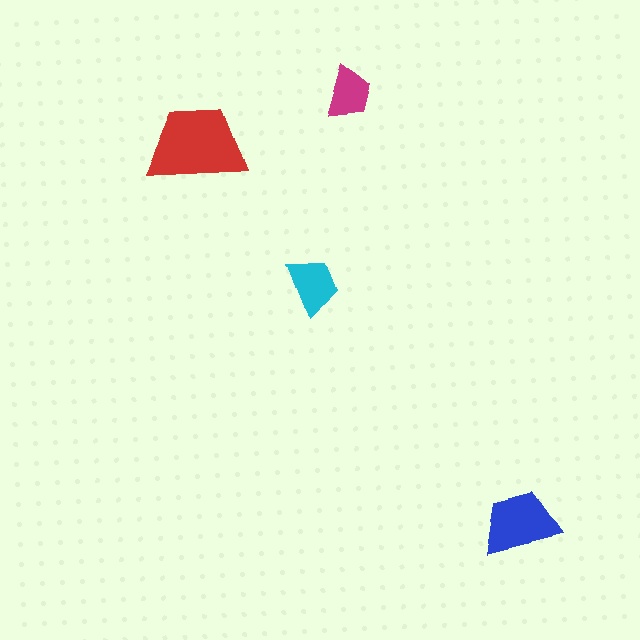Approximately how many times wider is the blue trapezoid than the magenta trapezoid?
About 1.5 times wider.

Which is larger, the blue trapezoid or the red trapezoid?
The red one.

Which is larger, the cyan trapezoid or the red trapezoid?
The red one.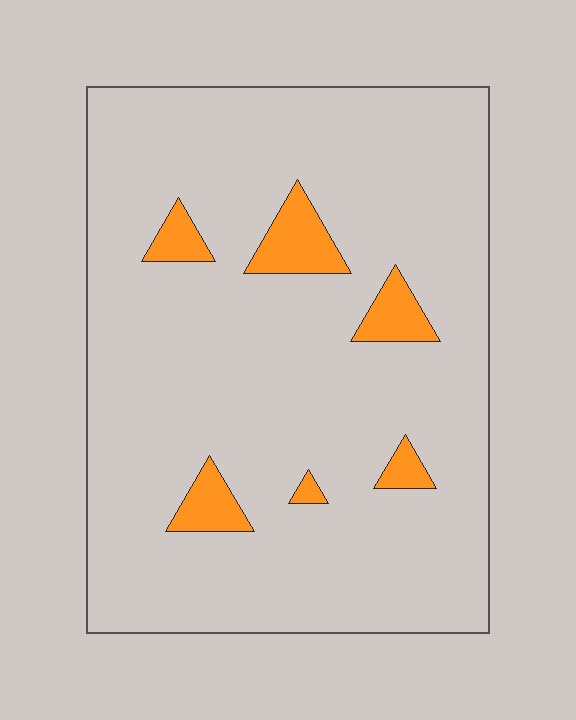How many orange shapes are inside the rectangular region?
6.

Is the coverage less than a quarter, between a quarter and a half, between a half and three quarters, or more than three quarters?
Less than a quarter.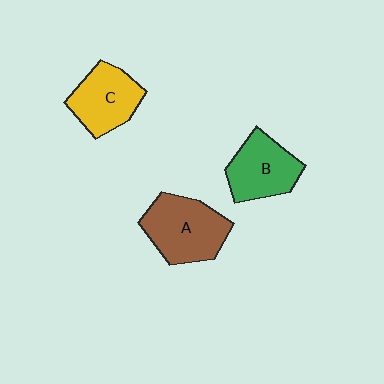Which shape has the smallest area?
Shape C (yellow).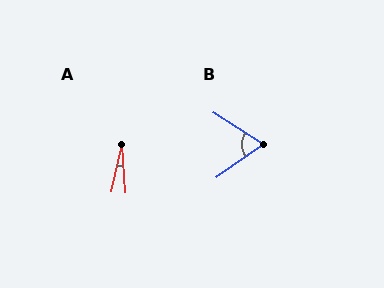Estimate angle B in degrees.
Approximately 67 degrees.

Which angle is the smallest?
A, at approximately 16 degrees.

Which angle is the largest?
B, at approximately 67 degrees.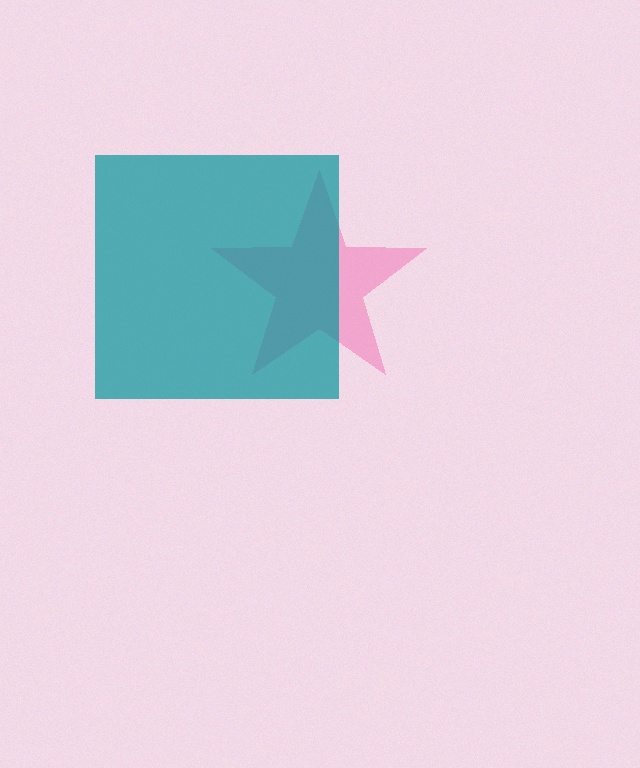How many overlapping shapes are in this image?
There are 2 overlapping shapes in the image.